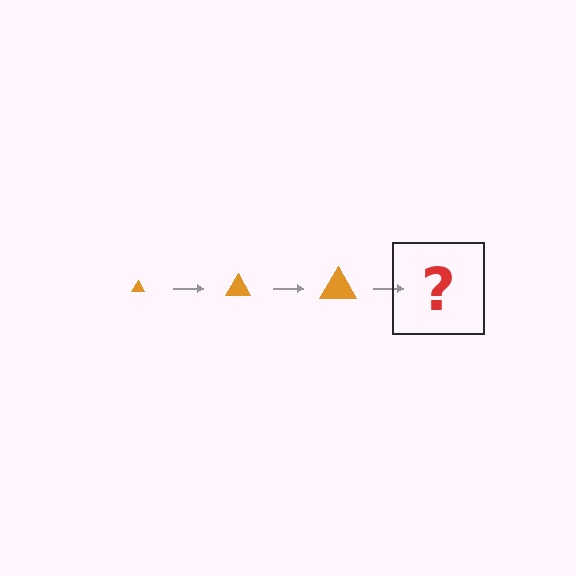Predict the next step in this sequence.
The next step is an orange triangle, larger than the previous one.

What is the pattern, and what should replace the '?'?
The pattern is that the triangle gets progressively larger each step. The '?' should be an orange triangle, larger than the previous one.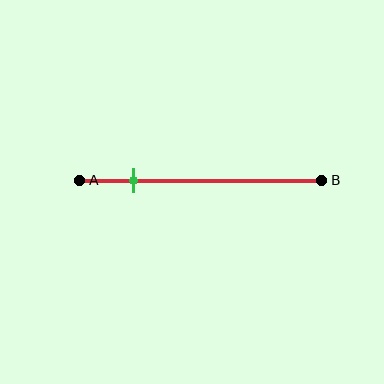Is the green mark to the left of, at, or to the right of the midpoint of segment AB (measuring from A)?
The green mark is to the left of the midpoint of segment AB.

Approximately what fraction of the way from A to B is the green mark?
The green mark is approximately 20% of the way from A to B.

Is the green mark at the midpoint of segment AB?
No, the mark is at about 20% from A, not at the 50% midpoint.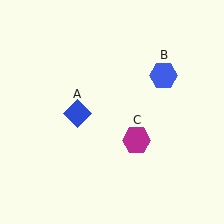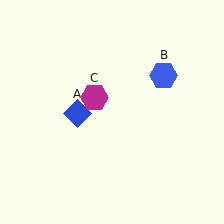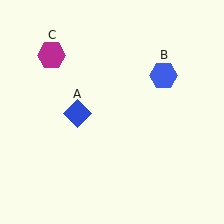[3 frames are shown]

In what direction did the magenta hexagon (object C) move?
The magenta hexagon (object C) moved up and to the left.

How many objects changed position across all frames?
1 object changed position: magenta hexagon (object C).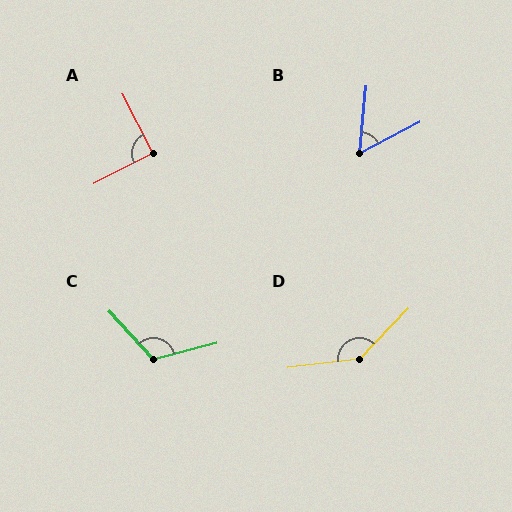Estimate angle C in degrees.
Approximately 119 degrees.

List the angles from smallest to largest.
B (57°), A (89°), C (119°), D (140°).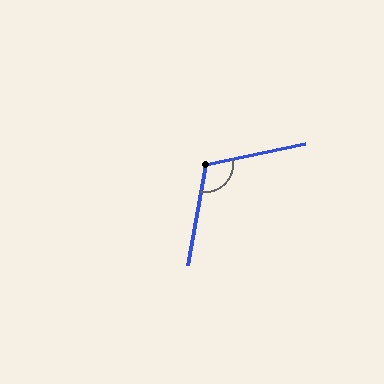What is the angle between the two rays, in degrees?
Approximately 112 degrees.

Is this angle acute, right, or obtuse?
It is obtuse.